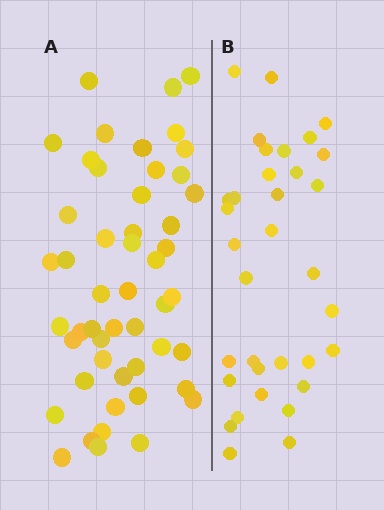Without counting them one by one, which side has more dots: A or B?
Region A (the left region) has more dots.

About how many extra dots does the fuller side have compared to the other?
Region A has approximately 15 more dots than region B.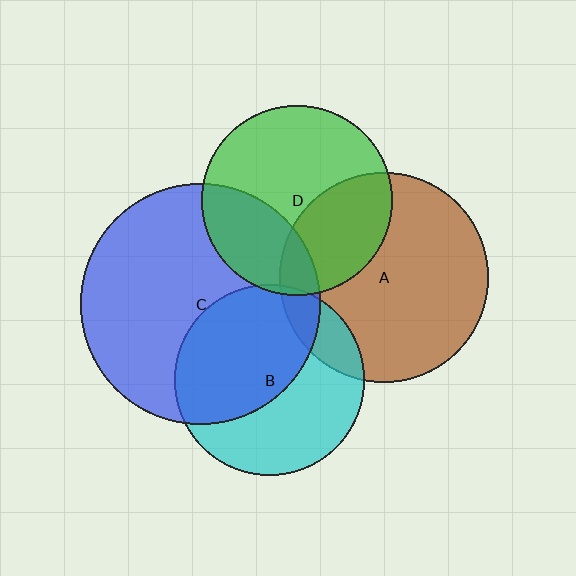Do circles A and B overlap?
Yes.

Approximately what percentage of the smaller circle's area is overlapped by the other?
Approximately 15%.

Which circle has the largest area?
Circle C (blue).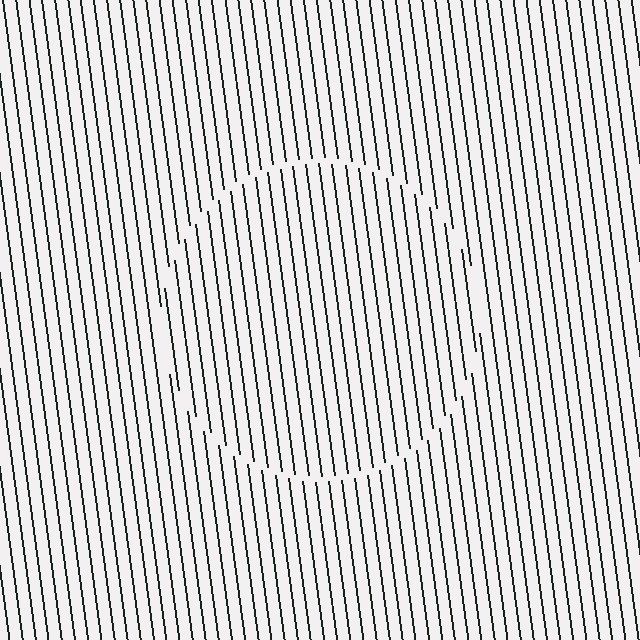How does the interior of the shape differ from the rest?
The interior of the shape contains the same grating, shifted by half a period — the contour is defined by the phase discontinuity where line-ends from the inner and outer gratings abut.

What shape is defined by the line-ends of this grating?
An illusory circle. The interior of the shape contains the same grating, shifted by half a period — the contour is defined by the phase discontinuity where line-ends from the inner and outer gratings abut.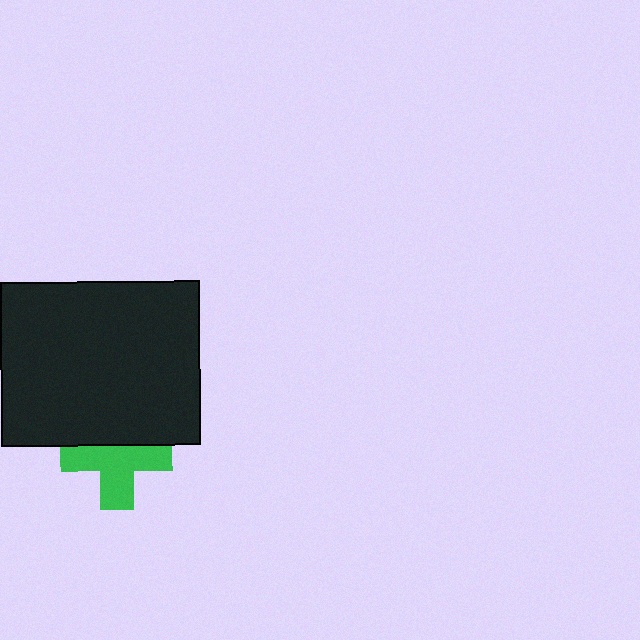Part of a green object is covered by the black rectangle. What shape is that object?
It is a cross.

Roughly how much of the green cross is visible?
Most of it is visible (roughly 65%).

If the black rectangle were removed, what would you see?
You would see the complete green cross.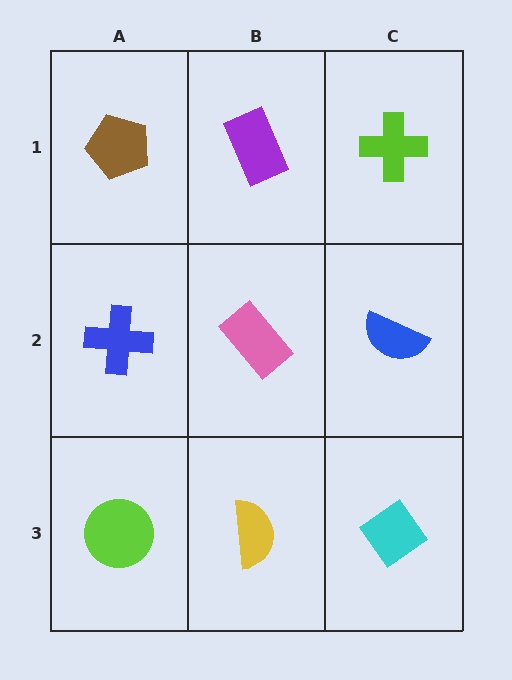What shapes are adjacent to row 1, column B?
A pink rectangle (row 2, column B), a brown pentagon (row 1, column A), a lime cross (row 1, column C).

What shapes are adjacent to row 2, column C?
A lime cross (row 1, column C), a cyan diamond (row 3, column C), a pink rectangle (row 2, column B).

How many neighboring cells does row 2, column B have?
4.